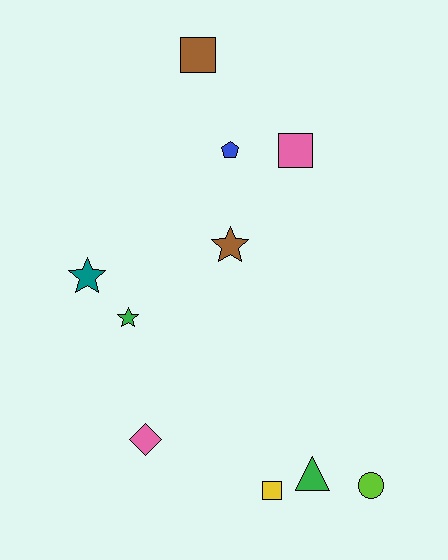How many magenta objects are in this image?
There are no magenta objects.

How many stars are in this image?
There are 3 stars.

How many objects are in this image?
There are 10 objects.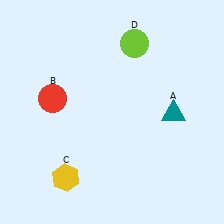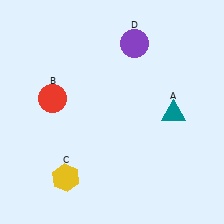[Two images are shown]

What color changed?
The circle (D) changed from lime in Image 1 to purple in Image 2.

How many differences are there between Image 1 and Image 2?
There is 1 difference between the two images.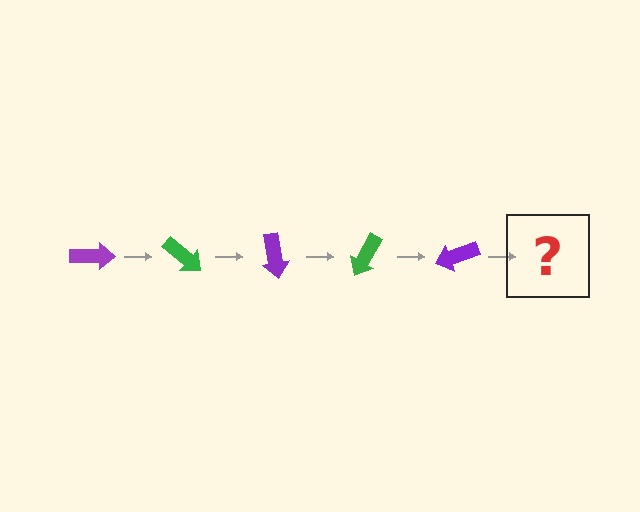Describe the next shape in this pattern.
It should be a green arrow, rotated 200 degrees from the start.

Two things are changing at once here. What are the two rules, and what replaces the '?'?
The two rules are that it rotates 40 degrees each step and the color cycles through purple and green. The '?' should be a green arrow, rotated 200 degrees from the start.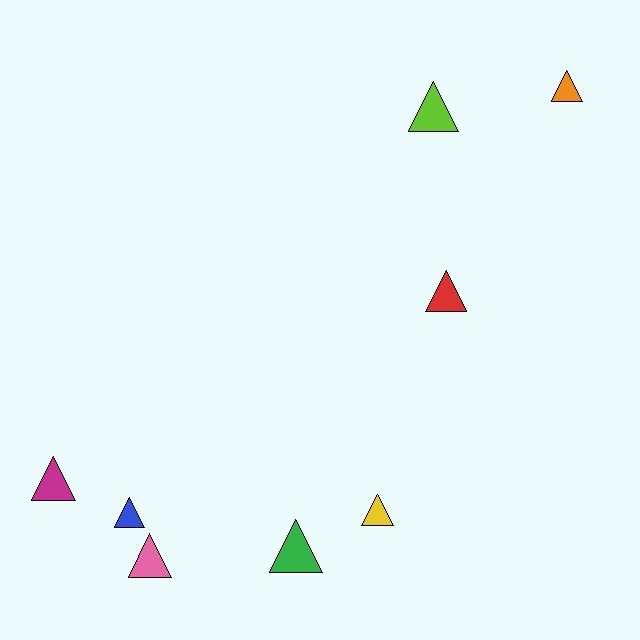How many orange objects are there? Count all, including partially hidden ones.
There is 1 orange object.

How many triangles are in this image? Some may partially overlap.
There are 8 triangles.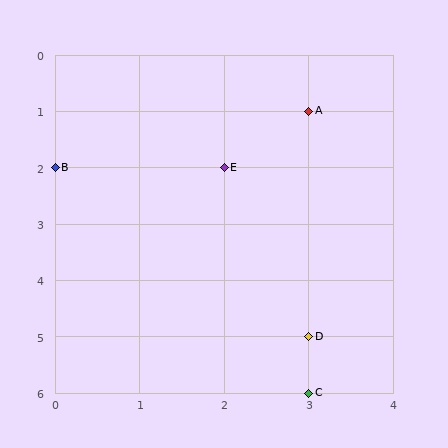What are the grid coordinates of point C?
Point C is at grid coordinates (3, 6).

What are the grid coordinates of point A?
Point A is at grid coordinates (3, 1).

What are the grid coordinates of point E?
Point E is at grid coordinates (2, 2).